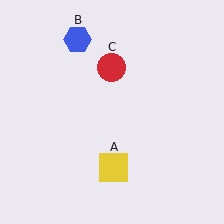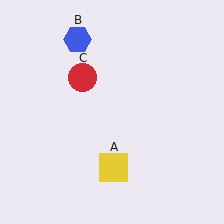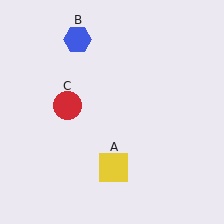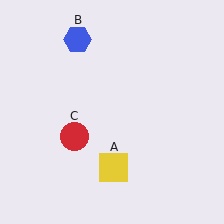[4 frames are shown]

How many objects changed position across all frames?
1 object changed position: red circle (object C).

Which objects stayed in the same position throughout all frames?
Yellow square (object A) and blue hexagon (object B) remained stationary.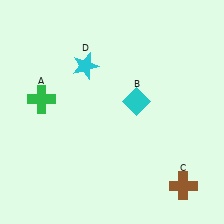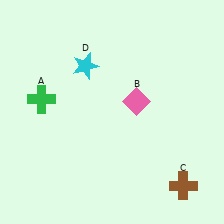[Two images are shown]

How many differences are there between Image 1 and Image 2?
There is 1 difference between the two images.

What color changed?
The diamond (B) changed from cyan in Image 1 to pink in Image 2.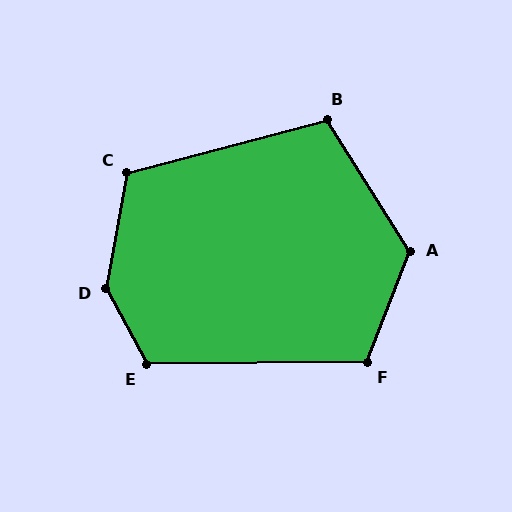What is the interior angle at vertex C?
Approximately 115 degrees (obtuse).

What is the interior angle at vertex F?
Approximately 112 degrees (obtuse).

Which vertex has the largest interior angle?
D, at approximately 141 degrees.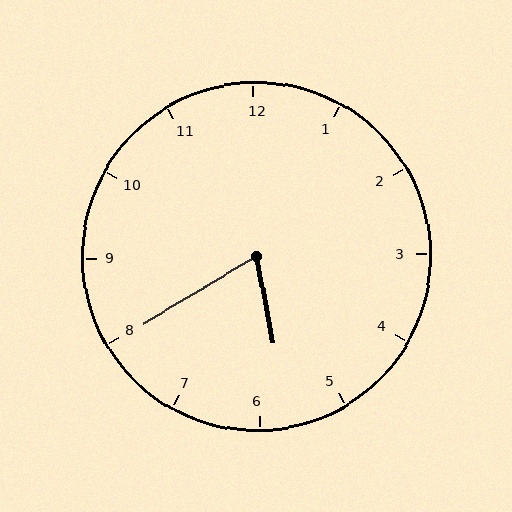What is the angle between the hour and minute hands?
Approximately 70 degrees.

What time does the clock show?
5:40.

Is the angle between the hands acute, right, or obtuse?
It is acute.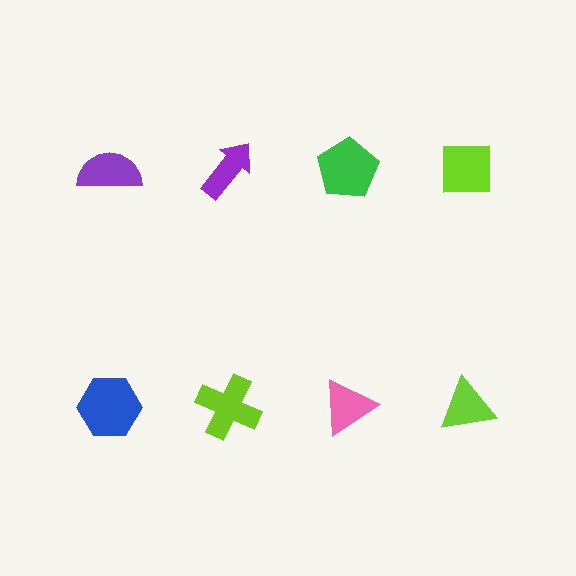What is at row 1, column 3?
A green pentagon.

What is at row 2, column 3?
A pink triangle.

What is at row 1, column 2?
A purple arrow.